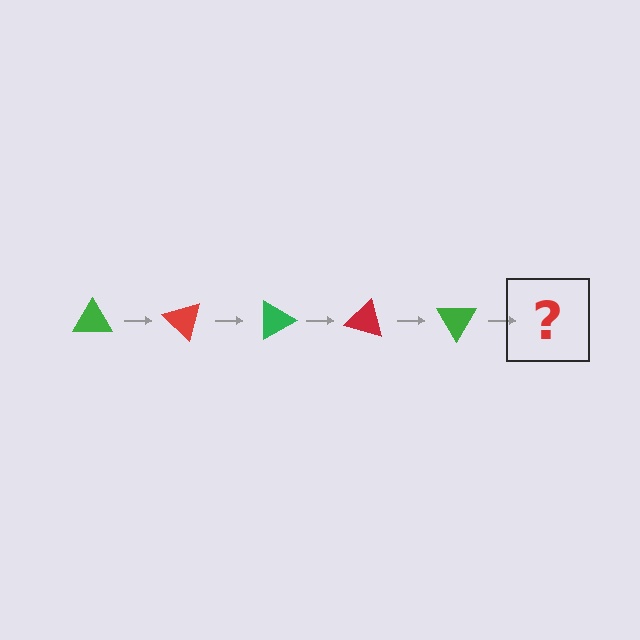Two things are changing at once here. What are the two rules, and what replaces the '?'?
The two rules are that it rotates 45 degrees each step and the color cycles through green and red. The '?' should be a red triangle, rotated 225 degrees from the start.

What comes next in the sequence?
The next element should be a red triangle, rotated 225 degrees from the start.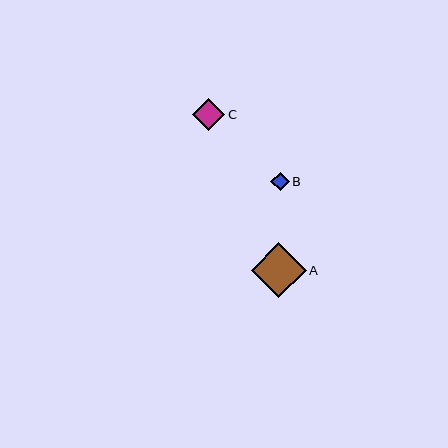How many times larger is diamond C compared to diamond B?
Diamond C is approximately 1.8 times the size of diamond B.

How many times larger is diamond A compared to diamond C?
Diamond A is approximately 1.7 times the size of diamond C.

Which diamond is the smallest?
Diamond B is the smallest with a size of approximately 19 pixels.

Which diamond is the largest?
Diamond A is the largest with a size of approximately 55 pixels.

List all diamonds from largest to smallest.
From largest to smallest: A, C, B.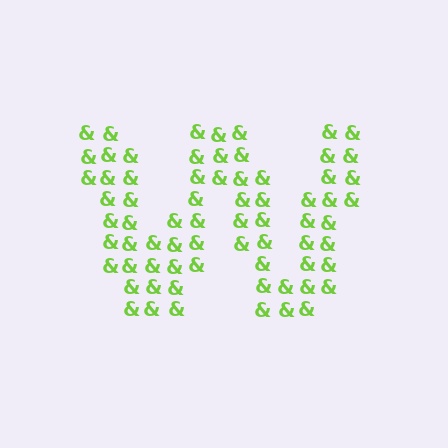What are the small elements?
The small elements are ampersands.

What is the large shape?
The large shape is the letter W.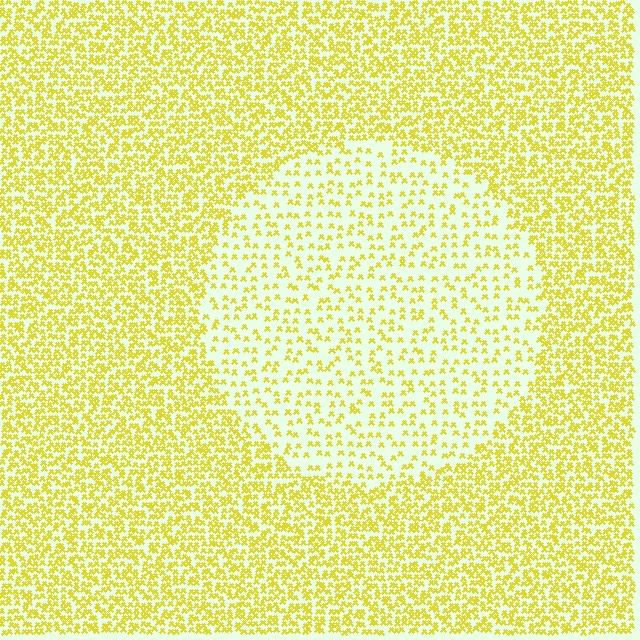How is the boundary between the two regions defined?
The boundary is defined by a change in element density (approximately 2.5x ratio). All elements are the same color, size, and shape.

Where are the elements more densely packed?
The elements are more densely packed outside the circle boundary.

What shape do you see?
I see a circle.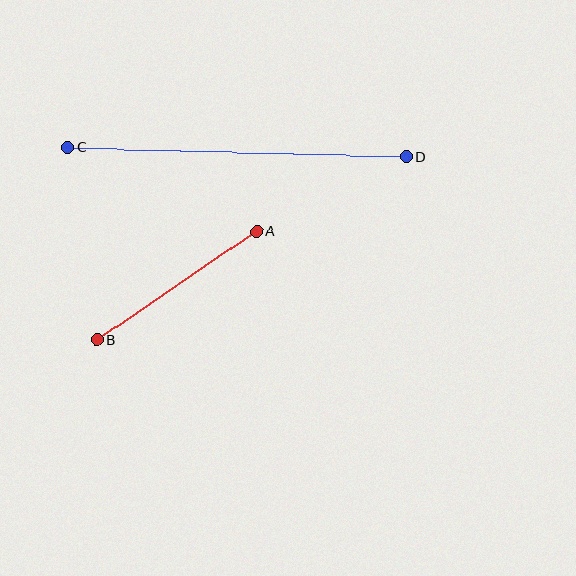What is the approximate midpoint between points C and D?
The midpoint is at approximately (237, 152) pixels.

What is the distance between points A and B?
The distance is approximately 194 pixels.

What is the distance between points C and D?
The distance is approximately 338 pixels.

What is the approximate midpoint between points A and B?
The midpoint is at approximately (177, 285) pixels.